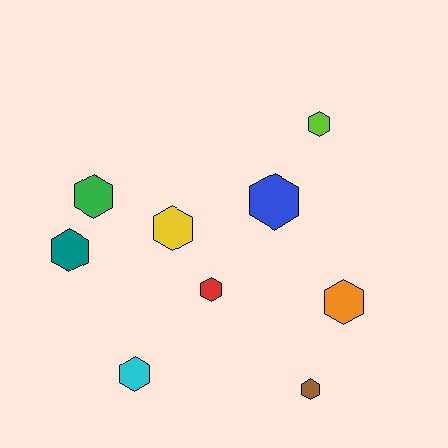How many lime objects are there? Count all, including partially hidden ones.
There is 1 lime object.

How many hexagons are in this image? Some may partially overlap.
There are 9 hexagons.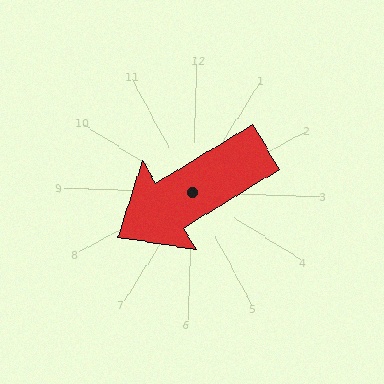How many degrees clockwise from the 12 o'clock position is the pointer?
Approximately 237 degrees.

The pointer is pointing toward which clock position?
Roughly 8 o'clock.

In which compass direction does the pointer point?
Southwest.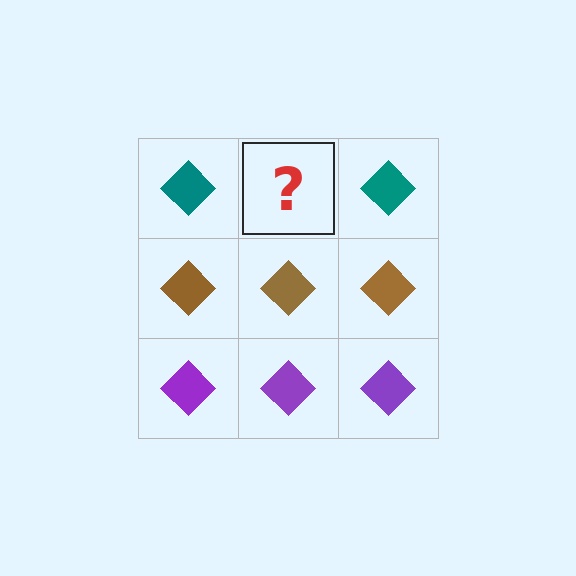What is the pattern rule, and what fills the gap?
The rule is that each row has a consistent color. The gap should be filled with a teal diamond.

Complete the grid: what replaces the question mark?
The question mark should be replaced with a teal diamond.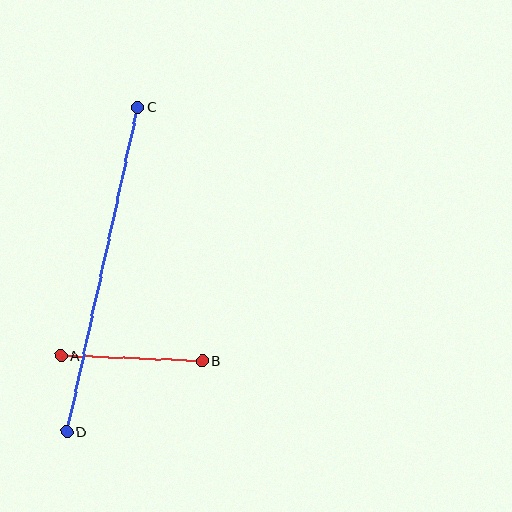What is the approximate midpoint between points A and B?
The midpoint is at approximately (131, 359) pixels.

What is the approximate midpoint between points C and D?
The midpoint is at approximately (102, 270) pixels.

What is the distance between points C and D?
The distance is approximately 332 pixels.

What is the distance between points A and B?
The distance is approximately 142 pixels.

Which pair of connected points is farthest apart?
Points C and D are farthest apart.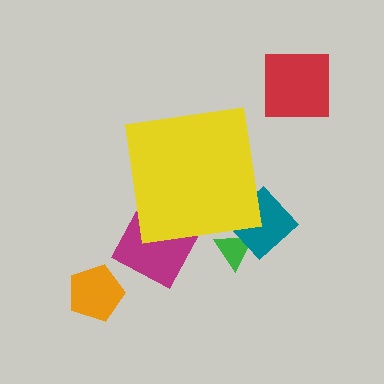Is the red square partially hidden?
No, the red square is fully visible.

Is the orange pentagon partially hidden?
No, the orange pentagon is fully visible.